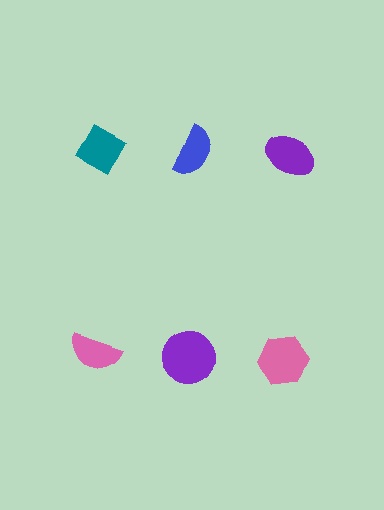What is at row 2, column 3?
A pink hexagon.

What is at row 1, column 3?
A purple ellipse.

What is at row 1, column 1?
A teal diamond.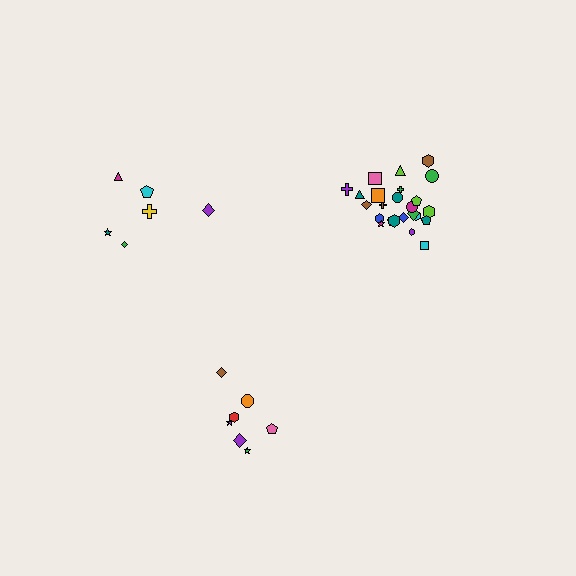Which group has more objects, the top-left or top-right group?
The top-right group.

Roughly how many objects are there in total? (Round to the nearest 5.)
Roughly 40 objects in total.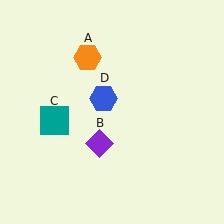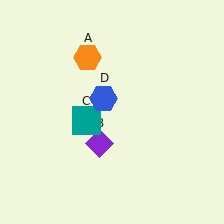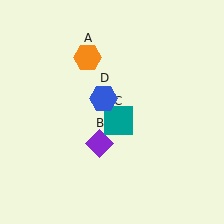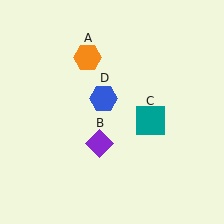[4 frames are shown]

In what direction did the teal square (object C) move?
The teal square (object C) moved right.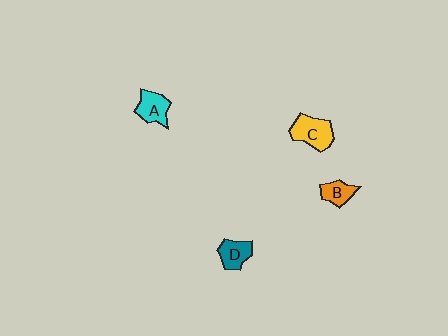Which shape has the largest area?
Shape C (yellow).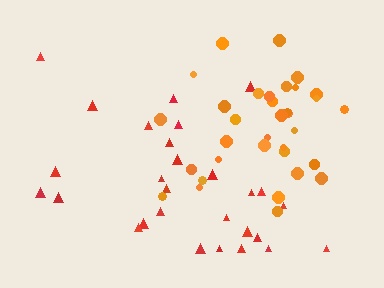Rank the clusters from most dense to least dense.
orange, red.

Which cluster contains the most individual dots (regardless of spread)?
Orange (34).